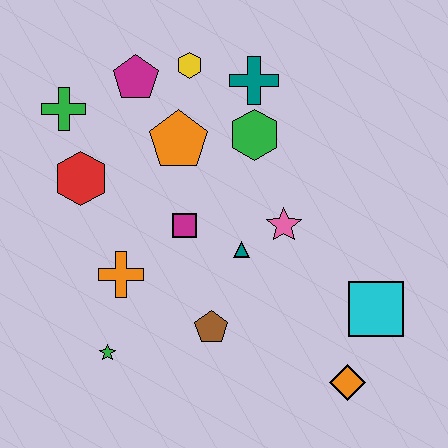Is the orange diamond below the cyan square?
Yes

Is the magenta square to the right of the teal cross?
No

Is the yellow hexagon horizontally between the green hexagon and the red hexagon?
Yes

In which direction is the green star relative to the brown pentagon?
The green star is to the left of the brown pentagon.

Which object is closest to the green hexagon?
The teal cross is closest to the green hexagon.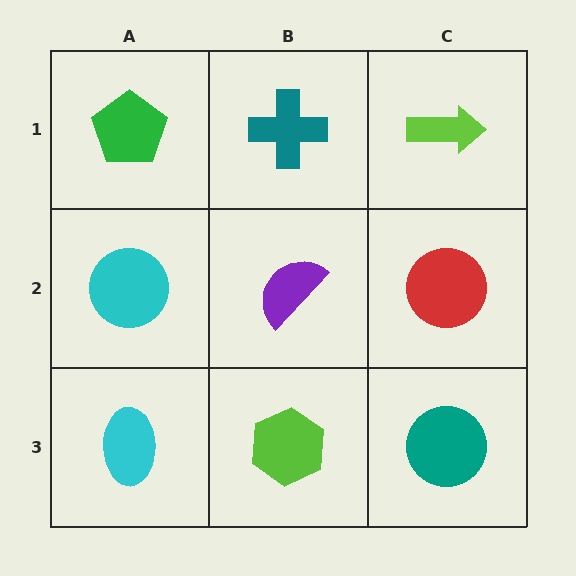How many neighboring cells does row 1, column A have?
2.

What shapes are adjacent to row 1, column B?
A purple semicircle (row 2, column B), a green pentagon (row 1, column A), a lime arrow (row 1, column C).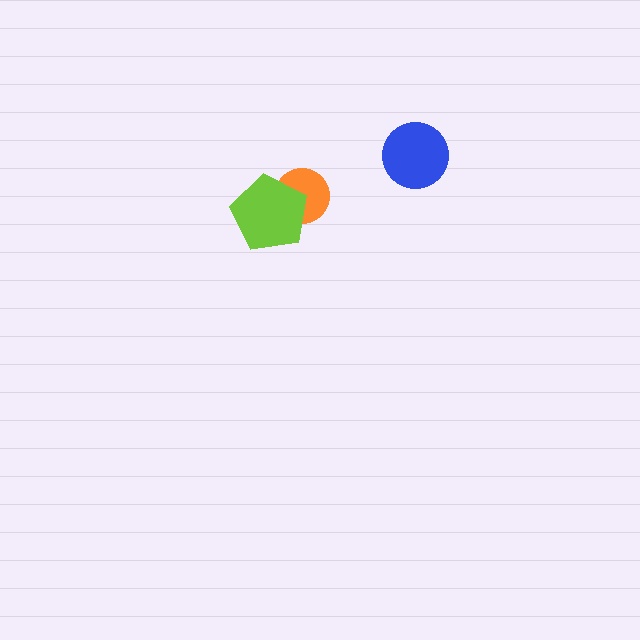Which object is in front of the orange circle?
The lime pentagon is in front of the orange circle.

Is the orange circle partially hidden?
Yes, it is partially covered by another shape.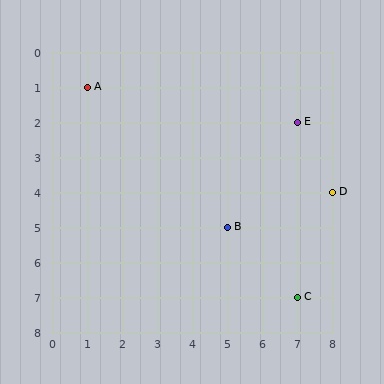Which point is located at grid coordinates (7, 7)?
Point C is at (7, 7).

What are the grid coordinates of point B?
Point B is at grid coordinates (5, 5).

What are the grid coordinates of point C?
Point C is at grid coordinates (7, 7).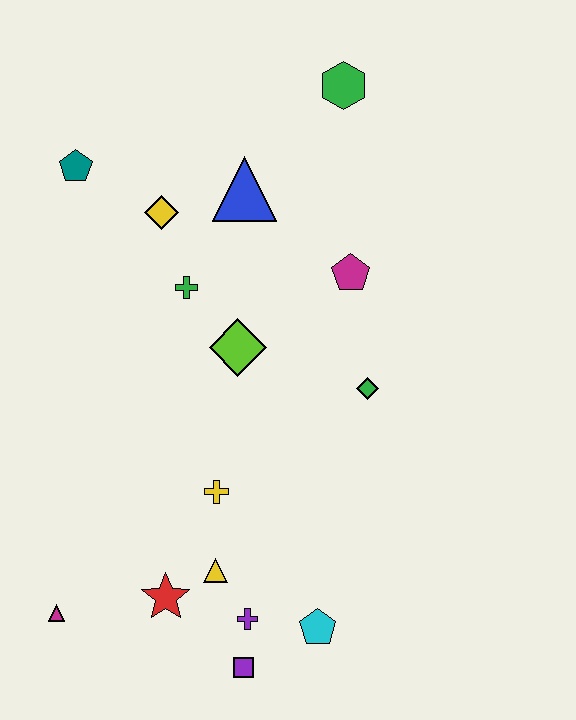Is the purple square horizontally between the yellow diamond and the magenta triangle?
No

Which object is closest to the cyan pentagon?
The purple cross is closest to the cyan pentagon.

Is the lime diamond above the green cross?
No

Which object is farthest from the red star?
The green hexagon is farthest from the red star.